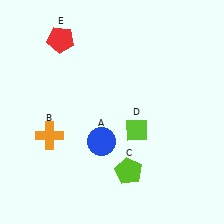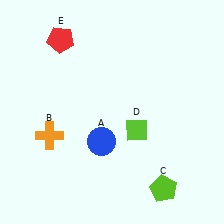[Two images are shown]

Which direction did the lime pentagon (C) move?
The lime pentagon (C) moved right.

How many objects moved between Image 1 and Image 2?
1 object moved between the two images.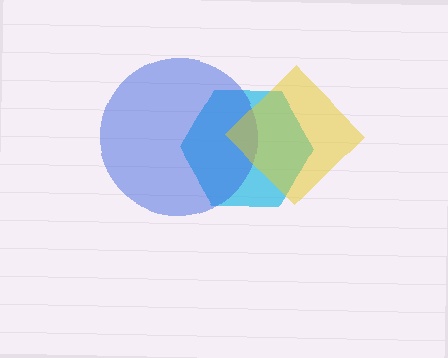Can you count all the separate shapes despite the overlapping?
Yes, there are 3 separate shapes.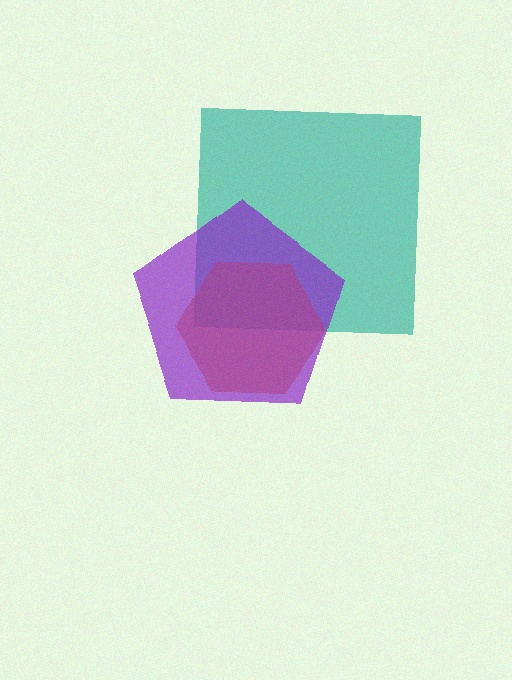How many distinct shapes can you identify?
There are 3 distinct shapes: a teal square, an orange hexagon, a purple pentagon.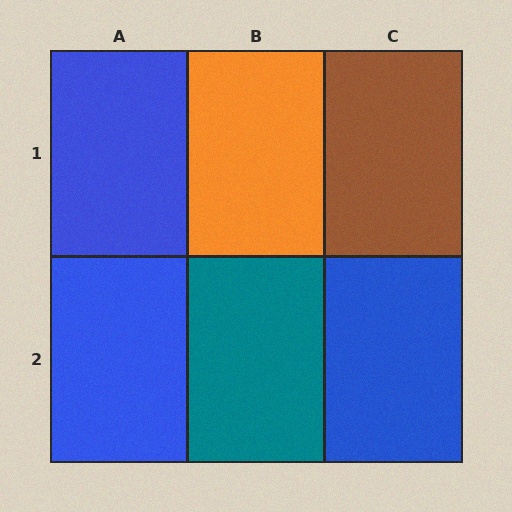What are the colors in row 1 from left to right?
Blue, orange, brown.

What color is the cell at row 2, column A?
Blue.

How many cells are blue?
3 cells are blue.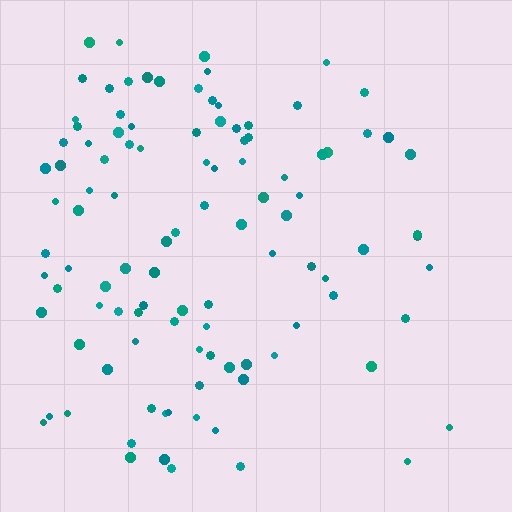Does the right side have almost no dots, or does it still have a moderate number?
Still a moderate number, just noticeably fewer than the left.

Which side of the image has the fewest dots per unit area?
The right.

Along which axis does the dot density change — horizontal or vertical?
Horizontal.